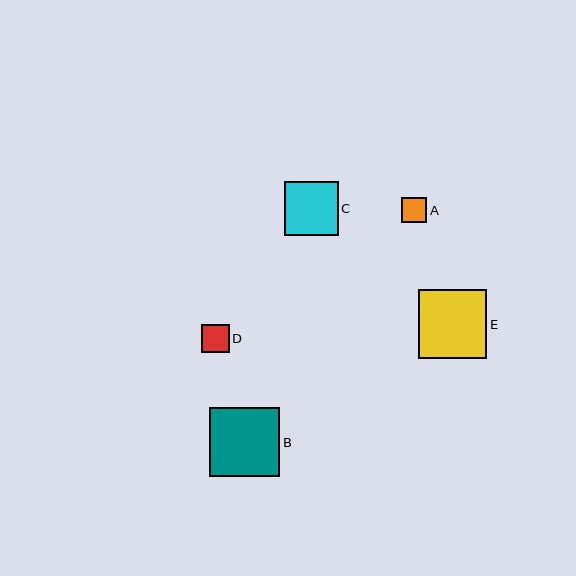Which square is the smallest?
Square A is the smallest with a size of approximately 25 pixels.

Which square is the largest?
Square B is the largest with a size of approximately 70 pixels.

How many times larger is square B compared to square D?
Square B is approximately 2.5 times the size of square D.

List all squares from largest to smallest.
From largest to smallest: B, E, C, D, A.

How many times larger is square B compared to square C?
Square B is approximately 1.3 times the size of square C.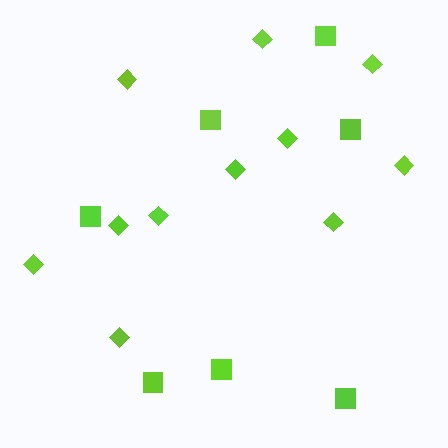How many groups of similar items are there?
There are 2 groups: one group of squares (7) and one group of diamonds (11).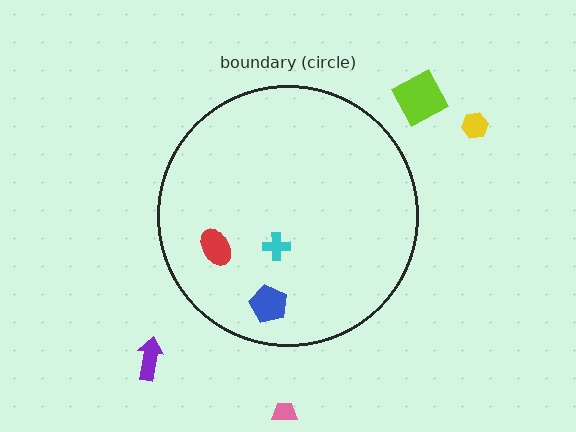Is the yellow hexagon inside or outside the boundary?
Outside.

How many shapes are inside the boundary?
3 inside, 4 outside.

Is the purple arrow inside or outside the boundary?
Outside.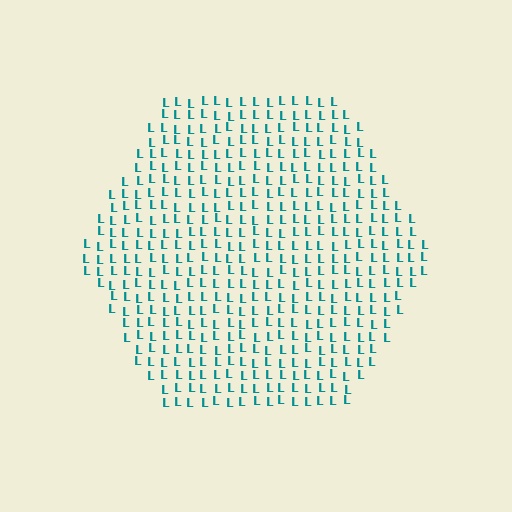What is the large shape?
The large shape is a hexagon.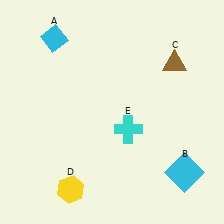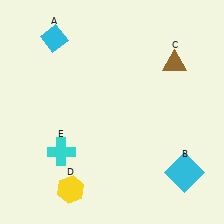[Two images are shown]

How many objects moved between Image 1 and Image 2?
1 object moved between the two images.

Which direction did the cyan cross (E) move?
The cyan cross (E) moved left.